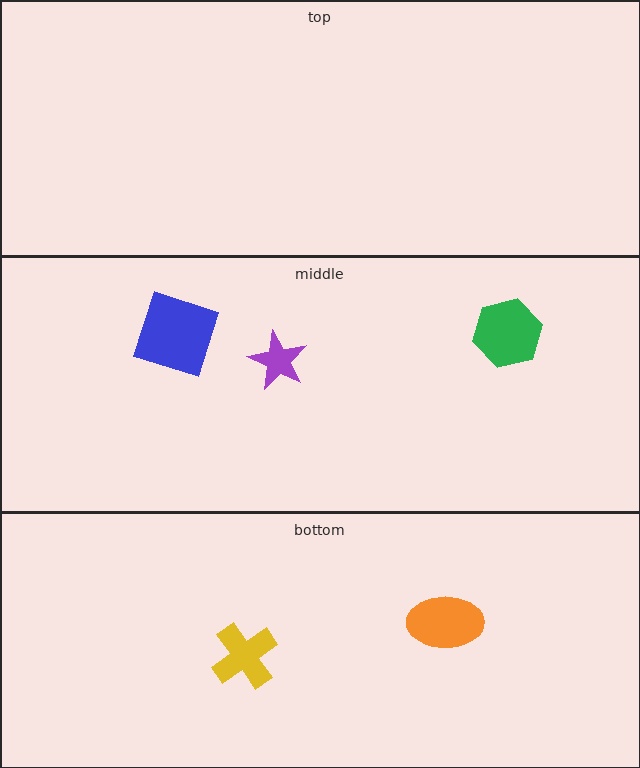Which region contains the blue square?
The middle region.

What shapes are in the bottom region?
The yellow cross, the orange ellipse.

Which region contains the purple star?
The middle region.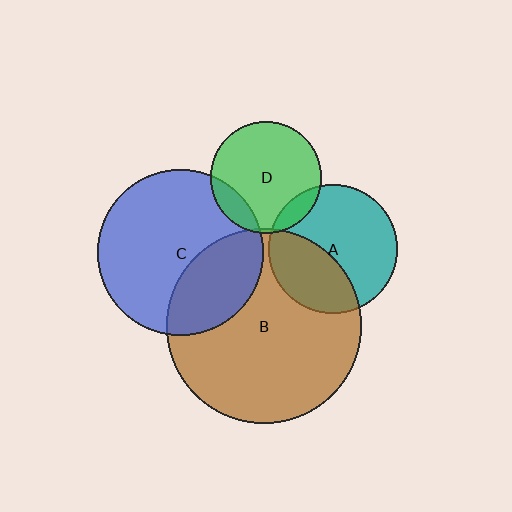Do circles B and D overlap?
Yes.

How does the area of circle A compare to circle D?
Approximately 1.3 times.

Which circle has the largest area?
Circle B (brown).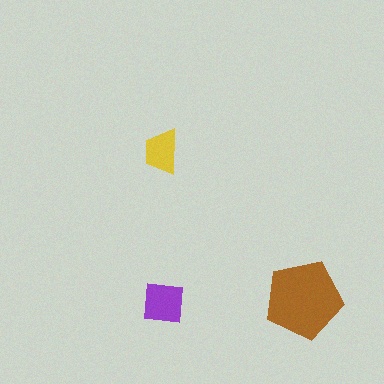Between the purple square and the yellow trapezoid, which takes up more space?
The purple square.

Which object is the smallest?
The yellow trapezoid.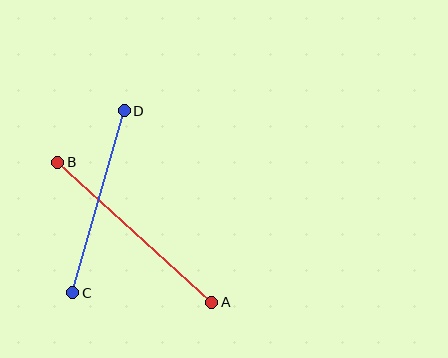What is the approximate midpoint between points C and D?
The midpoint is at approximately (98, 202) pixels.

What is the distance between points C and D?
The distance is approximately 190 pixels.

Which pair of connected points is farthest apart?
Points A and B are farthest apart.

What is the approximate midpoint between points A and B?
The midpoint is at approximately (135, 232) pixels.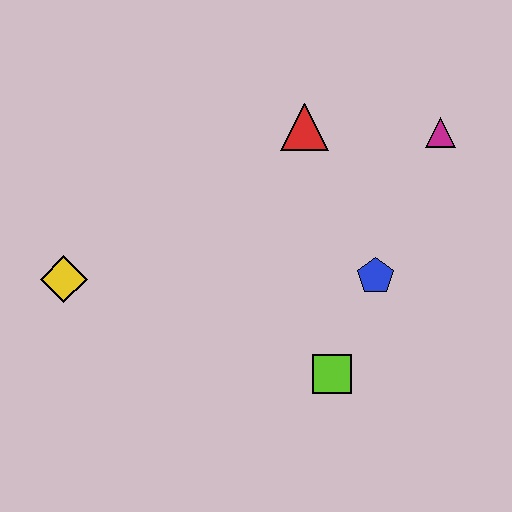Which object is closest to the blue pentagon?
The lime square is closest to the blue pentagon.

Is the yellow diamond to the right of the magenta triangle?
No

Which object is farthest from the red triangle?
The yellow diamond is farthest from the red triangle.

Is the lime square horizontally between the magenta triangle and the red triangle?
Yes